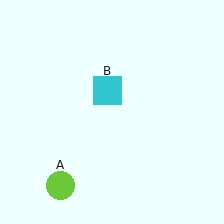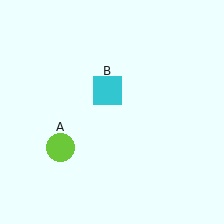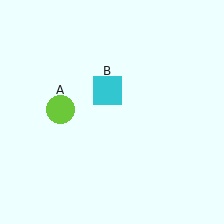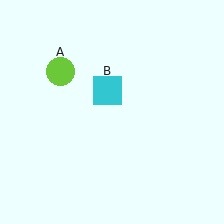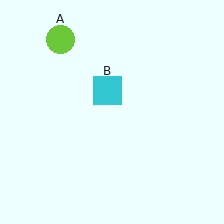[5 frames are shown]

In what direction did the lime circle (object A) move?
The lime circle (object A) moved up.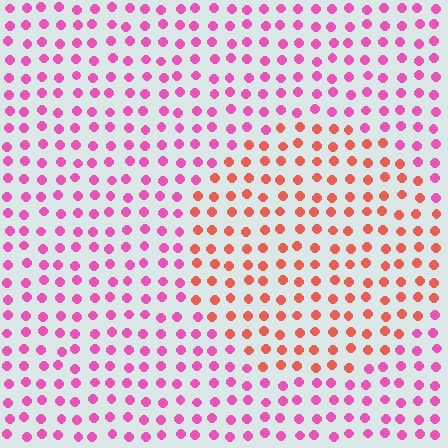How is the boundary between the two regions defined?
The boundary is defined purely by a slight shift in hue (about 45 degrees). Spacing, size, and orientation are identical on both sides.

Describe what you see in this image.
The image is filled with small pink elements in a uniform arrangement. A circle-shaped region is visible where the elements are tinted to a slightly different hue, forming a subtle color boundary.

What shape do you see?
I see a circle.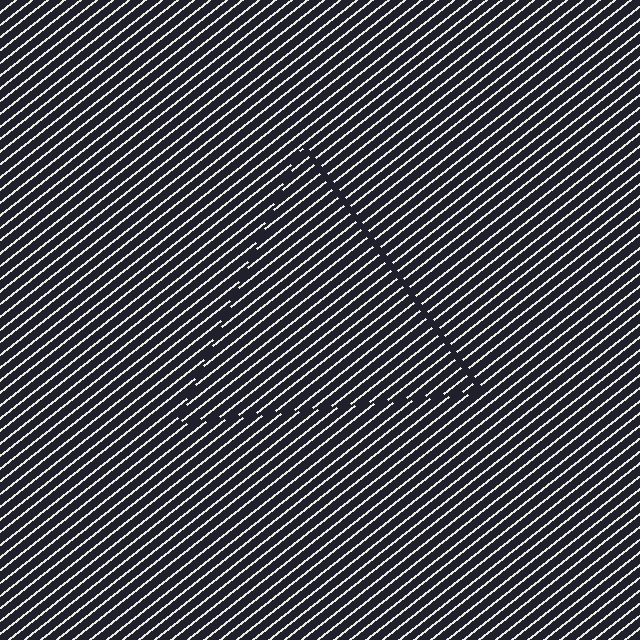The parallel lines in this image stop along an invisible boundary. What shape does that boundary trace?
An illusory triangle. The interior of the shape contains the same grating, shifted by half a period — the contour is defined by the phase discontinuity where line-ends from the inner and outer gratings abut.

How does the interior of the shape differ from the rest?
The interior of the shape contains the same grating, shifted by half a period — the contour is defined by the phase discontinuity where line-ends from the inner and outer gratings abut.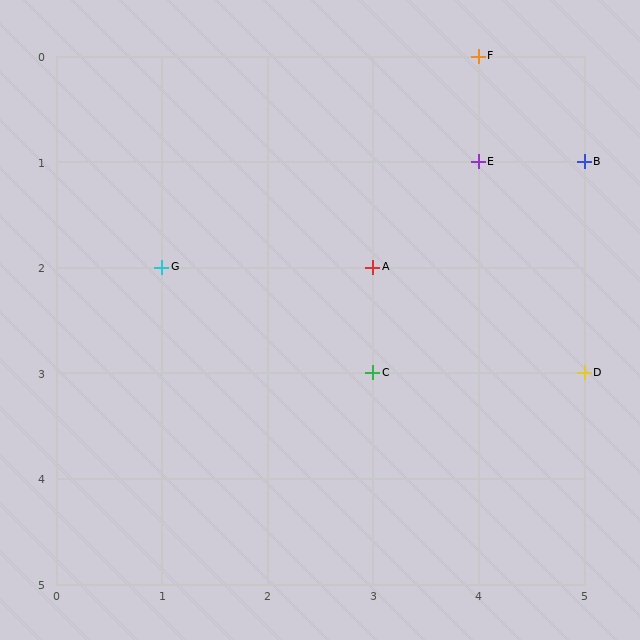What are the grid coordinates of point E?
Point E is at grid coordinates (4, 1).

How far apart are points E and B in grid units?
Points E and B are 1 column apart.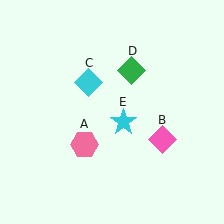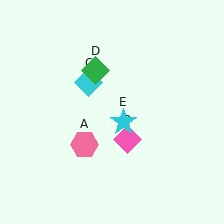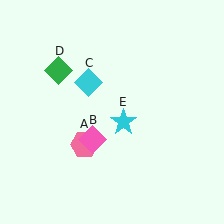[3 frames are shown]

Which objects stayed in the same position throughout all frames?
Pink hexagon (object A) and cyan diamond (object C) and cyan star (object E) remained stationary.